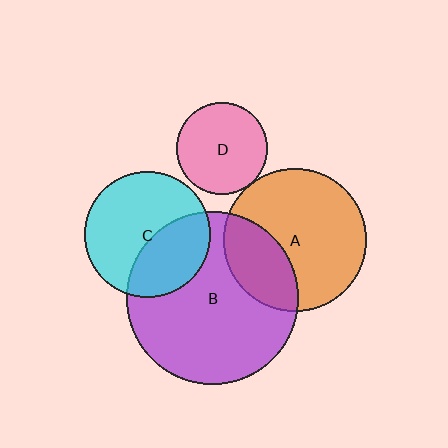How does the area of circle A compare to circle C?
Approximately 1.3 times.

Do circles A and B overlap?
Yes.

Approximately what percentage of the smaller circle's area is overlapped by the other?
Approximately 30%.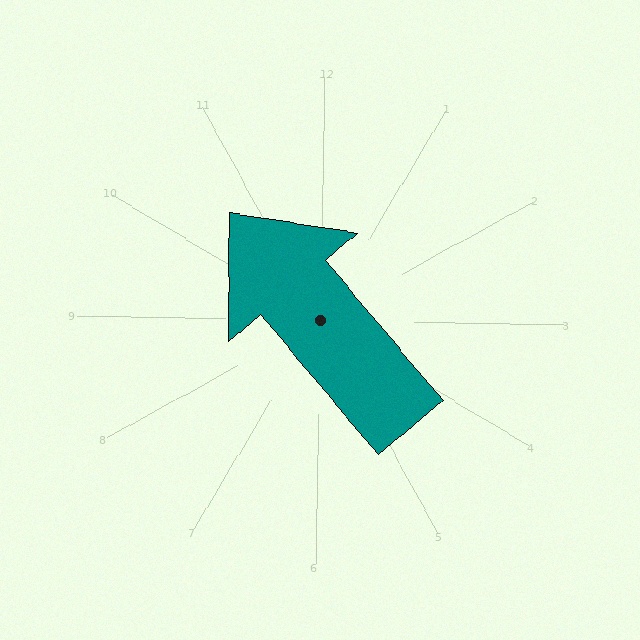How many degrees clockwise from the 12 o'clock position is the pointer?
Approximately 319 degrees.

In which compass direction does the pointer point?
Northwest.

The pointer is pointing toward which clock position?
Roughly 11 o'clock.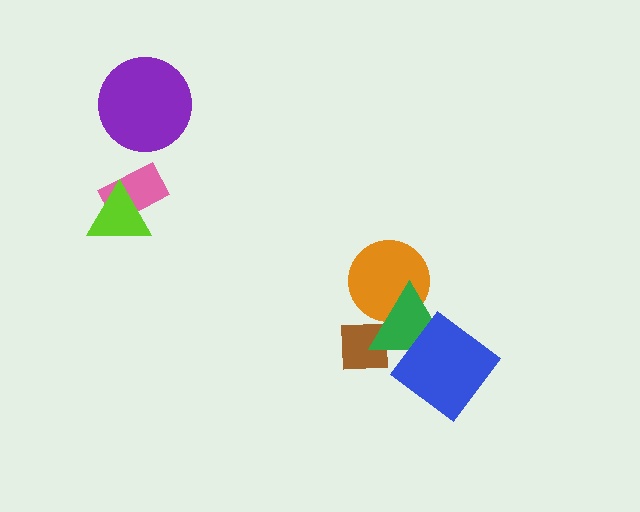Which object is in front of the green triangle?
The blue diamond is in front of the green triangle.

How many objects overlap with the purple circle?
0 objects overlap with the purple circle.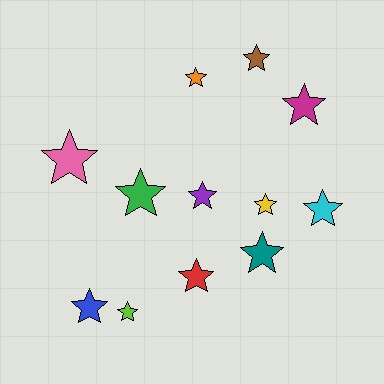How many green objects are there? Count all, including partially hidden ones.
There is 1 green object.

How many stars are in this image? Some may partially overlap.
There are 12 stars.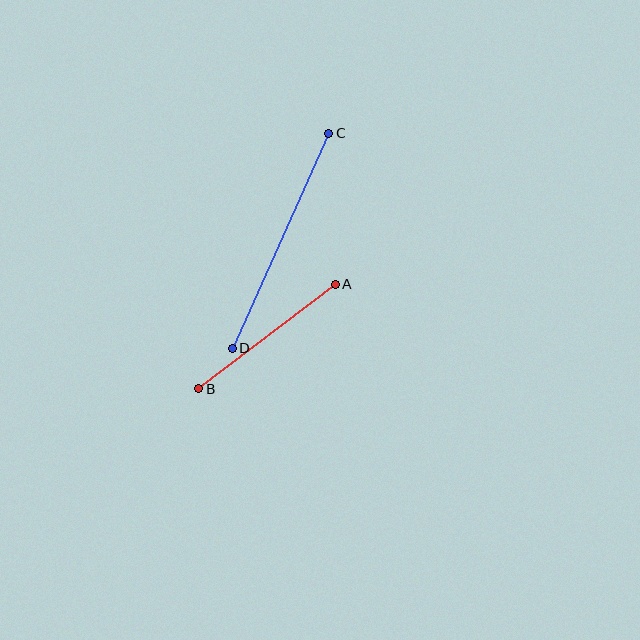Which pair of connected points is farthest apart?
Points C and D are farthest apart.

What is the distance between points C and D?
The distance is approximately 236 pixels.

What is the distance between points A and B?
The distance is approximately 172 pixels.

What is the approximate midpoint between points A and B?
The midpoint is at approximately (267, 336) pixels.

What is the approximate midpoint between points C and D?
The midpoint is at approximately (280, 241) pixels.